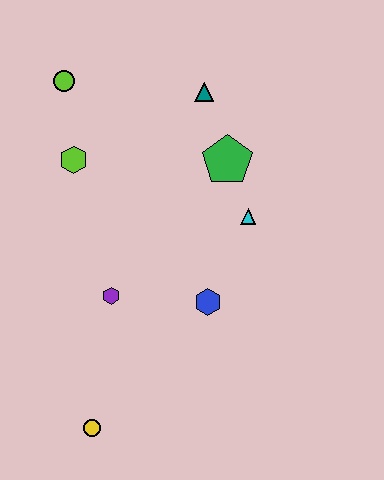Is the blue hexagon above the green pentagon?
No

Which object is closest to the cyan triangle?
The green pentagon is closest to the cyan triangle.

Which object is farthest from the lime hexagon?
The yellow circle is farthest from the lime hexagon.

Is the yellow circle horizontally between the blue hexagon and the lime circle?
Yes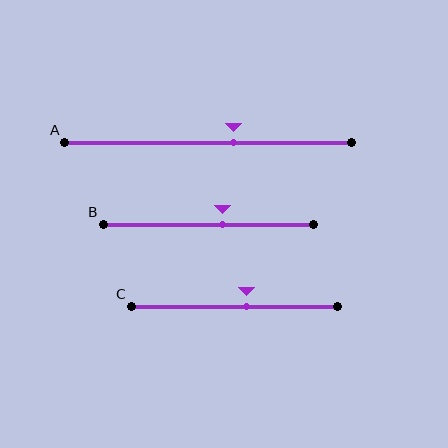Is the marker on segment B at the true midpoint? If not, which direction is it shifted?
No, the marker on segment B is shifted to the right by about 7% of the segment length.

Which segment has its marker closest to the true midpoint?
Segment C has its marker closest to the true midpoint.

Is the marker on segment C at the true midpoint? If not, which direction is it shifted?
No, the marker on segment C is shifted to the right by about 6% of the segment length.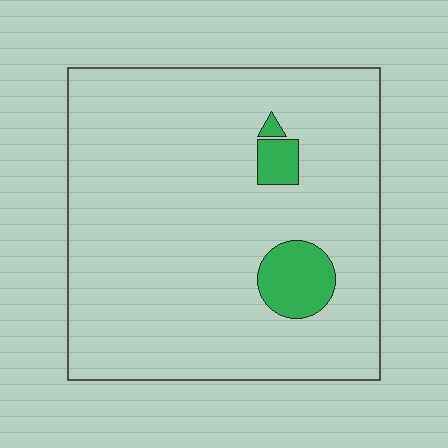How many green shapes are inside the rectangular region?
3.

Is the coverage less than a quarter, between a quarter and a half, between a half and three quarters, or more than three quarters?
Less than a quarter.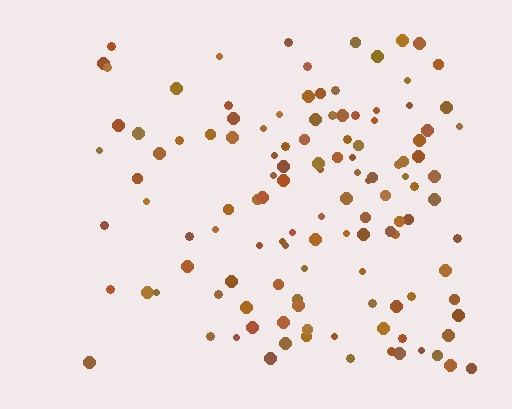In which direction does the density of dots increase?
From left to right, with the right side densest.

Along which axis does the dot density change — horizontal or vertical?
Horizontal.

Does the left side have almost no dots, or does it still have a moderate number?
Still a moderate number, just noticeably fewer than the right.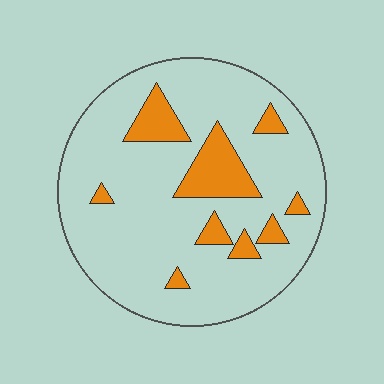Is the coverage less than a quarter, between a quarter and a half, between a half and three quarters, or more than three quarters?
Less than a quarter.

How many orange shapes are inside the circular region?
9.